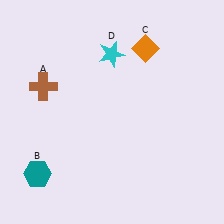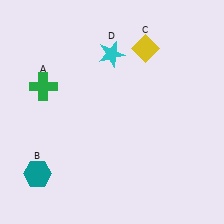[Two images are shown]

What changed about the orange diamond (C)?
In Image 1, C is orange. In Image 2, it changed to yellow.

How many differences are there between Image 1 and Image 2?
There are 2 differences between the two images.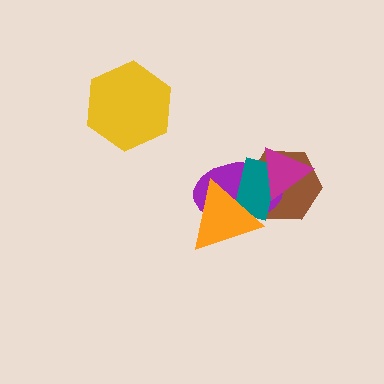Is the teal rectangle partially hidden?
Yes, it is partially covered by another shape.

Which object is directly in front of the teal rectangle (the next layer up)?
The magenta triangle is directly in front of the teal rectangle.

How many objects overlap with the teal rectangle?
4 objects overlap with the teal rectangle.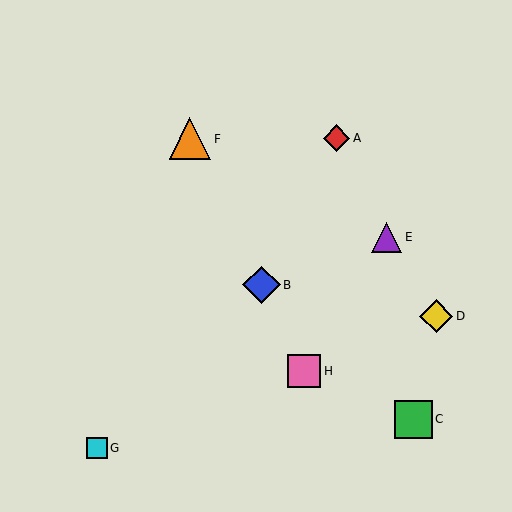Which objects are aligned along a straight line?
Objects B, F, H are aligned along a straight line.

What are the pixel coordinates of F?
Object F is at (190, 139).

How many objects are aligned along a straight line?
3 objects (B, F, H) are aligned along a straight line.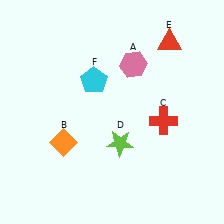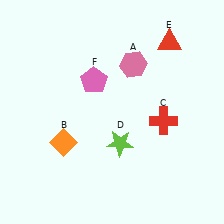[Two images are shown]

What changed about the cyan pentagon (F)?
In Image 1, F is cyan. In Image 2, it changed to pink.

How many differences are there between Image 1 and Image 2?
There is 1 difference between the two images.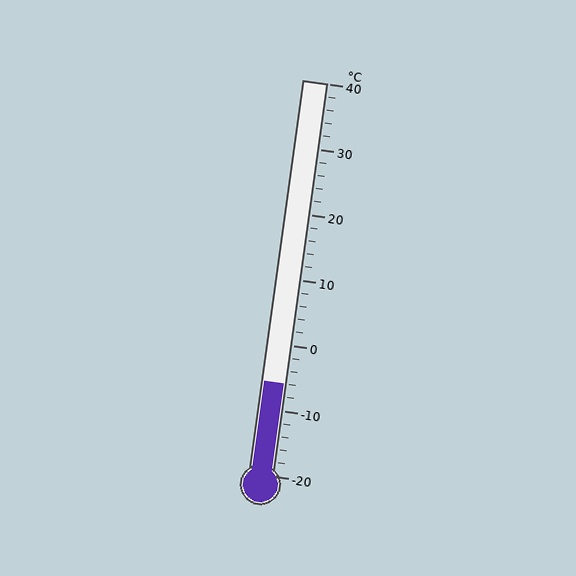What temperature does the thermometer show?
The thermometer shows approximately -6°C.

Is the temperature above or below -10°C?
The temperature is above -10°C.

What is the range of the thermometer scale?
The thermometer scale ranges from -20°C to 40°C.